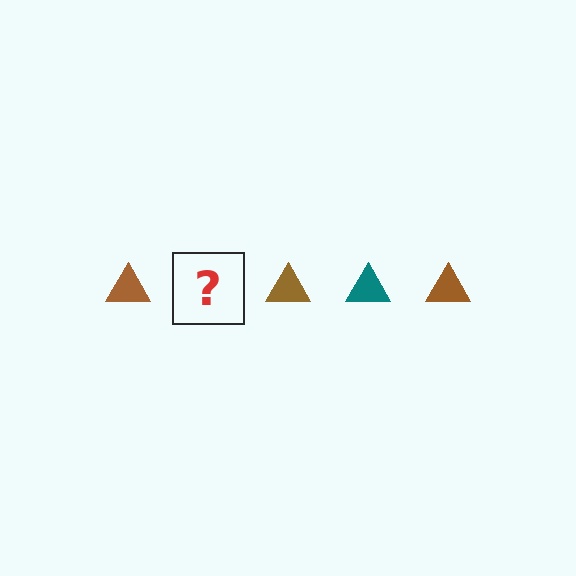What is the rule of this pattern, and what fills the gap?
The rule is that the pattern cycles through brown, teal triangles. The gap should be filled with a teal triangle.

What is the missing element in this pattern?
The missing element is a teal triangle.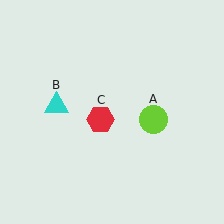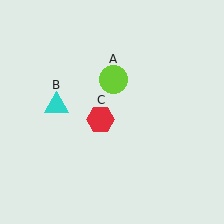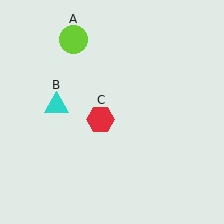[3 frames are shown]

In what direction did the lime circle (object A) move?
The lime circle (object A) moved up and to the left.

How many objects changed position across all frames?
1 object changed position: lime circle (object A).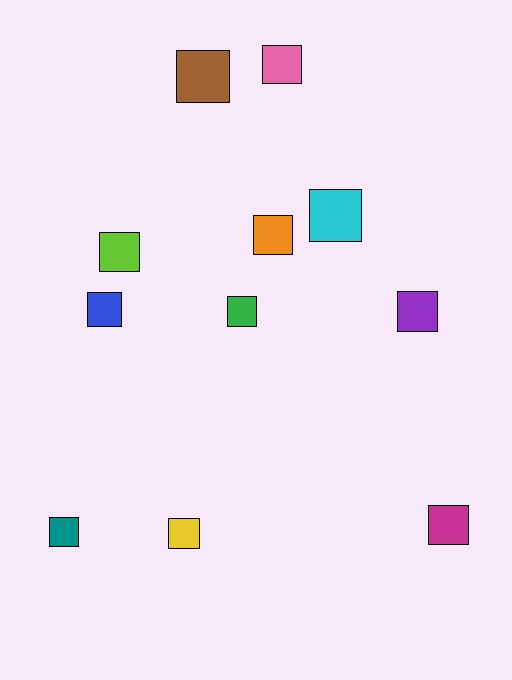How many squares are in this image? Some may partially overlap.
There are 11 squares.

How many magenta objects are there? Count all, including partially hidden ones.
There is 1 magenta object.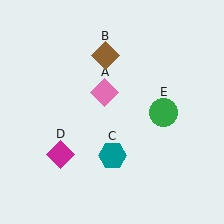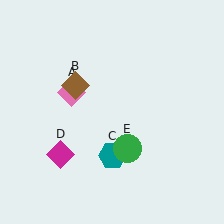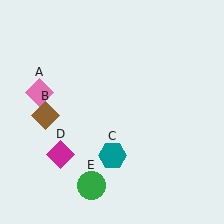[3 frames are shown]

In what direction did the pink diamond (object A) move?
The pink diamond (object A) moved left.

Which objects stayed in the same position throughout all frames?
Teal hexagon (object C) and magenta diamond (object D) remained stationary.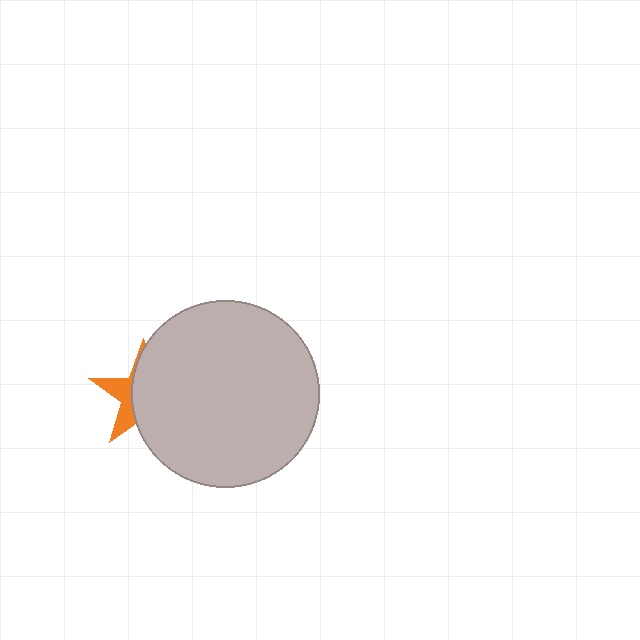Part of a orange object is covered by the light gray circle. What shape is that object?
It is a star.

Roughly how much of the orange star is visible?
A small part of it is visible (roughly 33%).